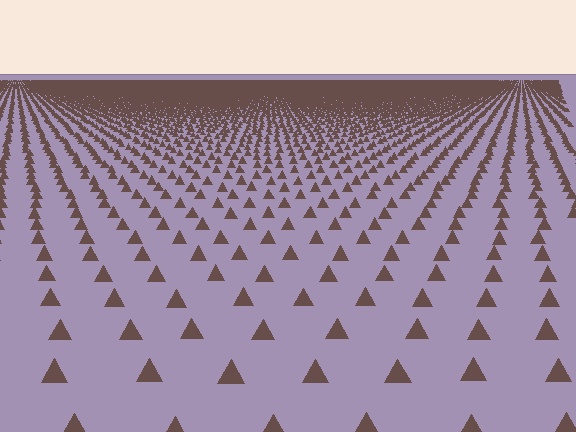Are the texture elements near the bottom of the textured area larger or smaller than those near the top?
Larger. Near the bottom, elements are closer to the viewer and appear at a bigger on-screen size.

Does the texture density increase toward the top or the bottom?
Density increases toward the top.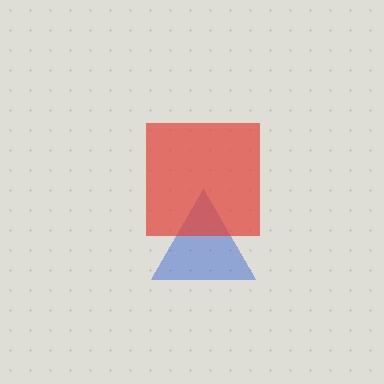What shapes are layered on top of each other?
The layered shapes are: a blue triangle, a red square.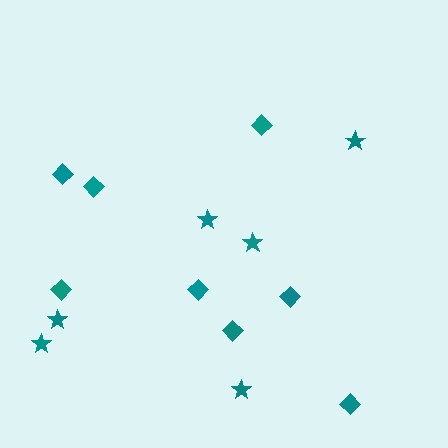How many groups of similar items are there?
There are 2 groups: one group of stars (6) and one group of diamonds (8).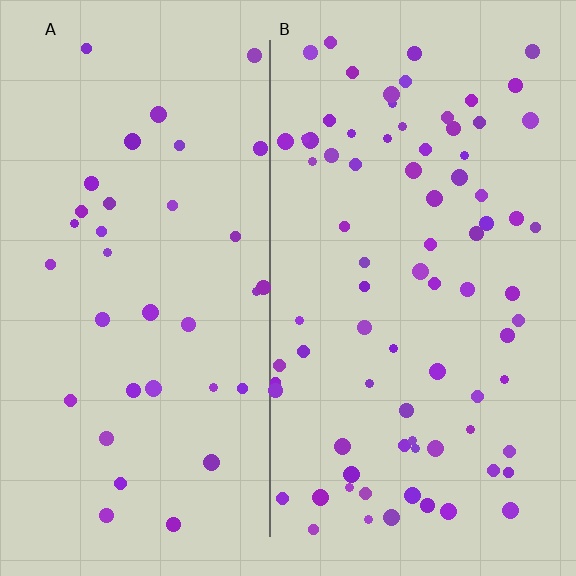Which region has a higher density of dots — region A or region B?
B (the right).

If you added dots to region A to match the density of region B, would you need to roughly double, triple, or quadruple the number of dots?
Approximately double.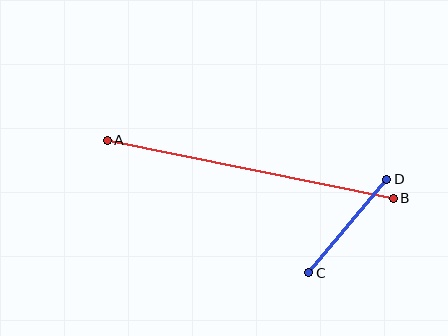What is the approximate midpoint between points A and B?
The midpoint is at approximately (250, 169) pixels.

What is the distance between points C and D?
The distance is approximately 122 pixels.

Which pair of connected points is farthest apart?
Points A and B are farthest apart.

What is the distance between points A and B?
The distance is approximately 291 pixels.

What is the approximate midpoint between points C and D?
The midpoint is at approximately (348, 226) pixels.